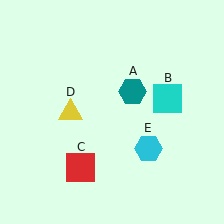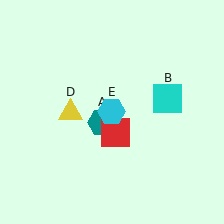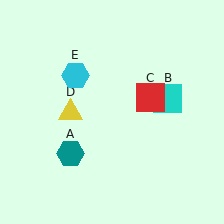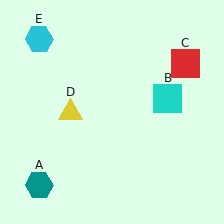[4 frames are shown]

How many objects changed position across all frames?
3 objects changed position: teal hexagon (object A), red square (object C), cyan hexagon (object E).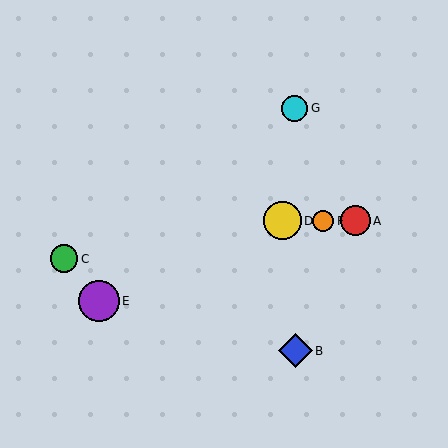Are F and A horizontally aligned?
Yes, both are at y≈221.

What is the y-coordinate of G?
Object G is at y≈108.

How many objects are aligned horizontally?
3 objects (A, D, F) are aligned horizontally.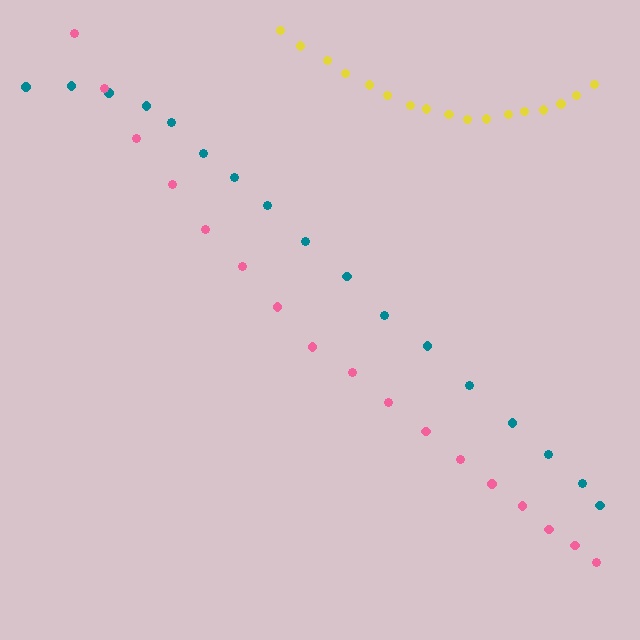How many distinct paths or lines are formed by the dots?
There are 3 distinct paths.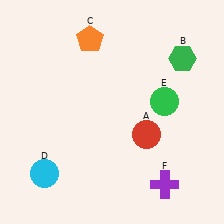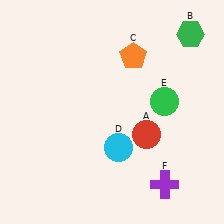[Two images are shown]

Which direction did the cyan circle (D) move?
The cyan circle (D) moved right.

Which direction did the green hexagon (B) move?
The green hexagon (B) moved up.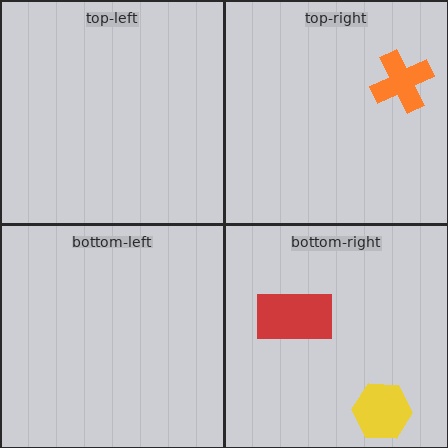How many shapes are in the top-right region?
1.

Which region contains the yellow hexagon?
The bottom-right region.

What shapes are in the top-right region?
The orange cross.